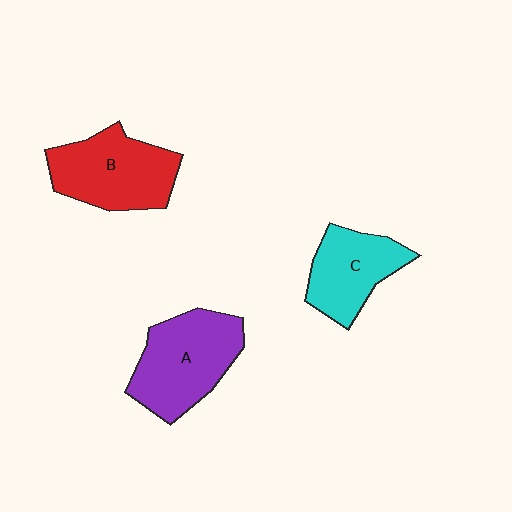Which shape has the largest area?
Shape A (purple).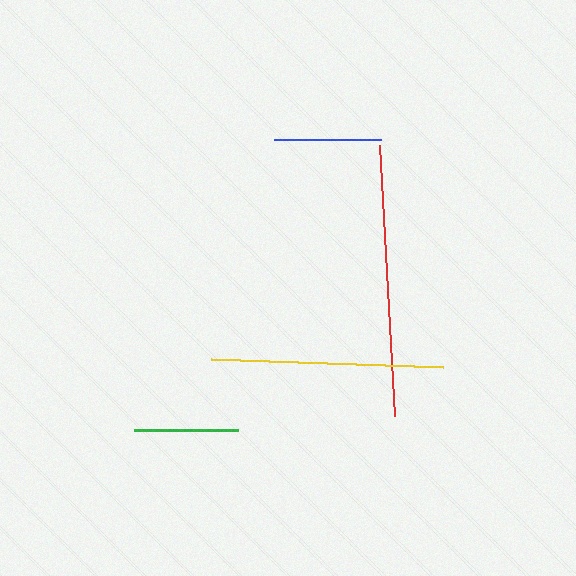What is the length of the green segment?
The green segment is approximately 104 pixels long.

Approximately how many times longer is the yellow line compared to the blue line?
The yellow line is approximately 2.2 times the length of the blue line.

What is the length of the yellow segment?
The yellow segment is approximately 232 pixels long.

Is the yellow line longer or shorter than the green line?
The yellow line is longer than the green line.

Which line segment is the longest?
The red line is the longest at approximately 272 pixels.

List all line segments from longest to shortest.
From longest to shortest: red, yellow, blue, green.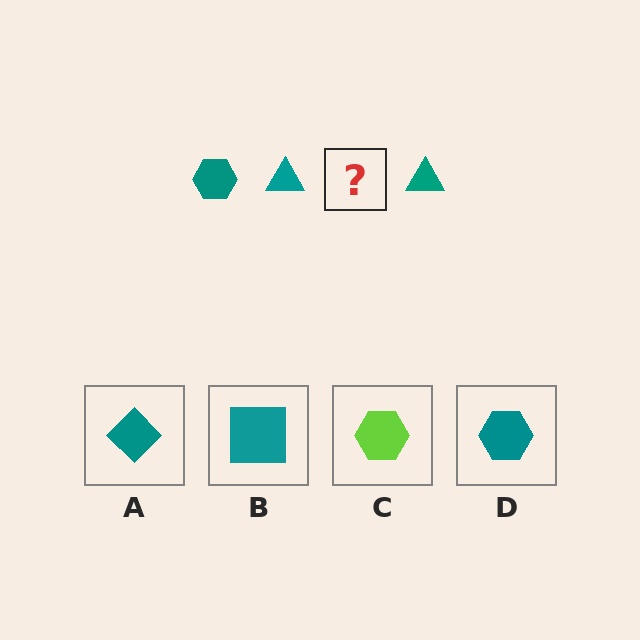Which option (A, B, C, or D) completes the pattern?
D.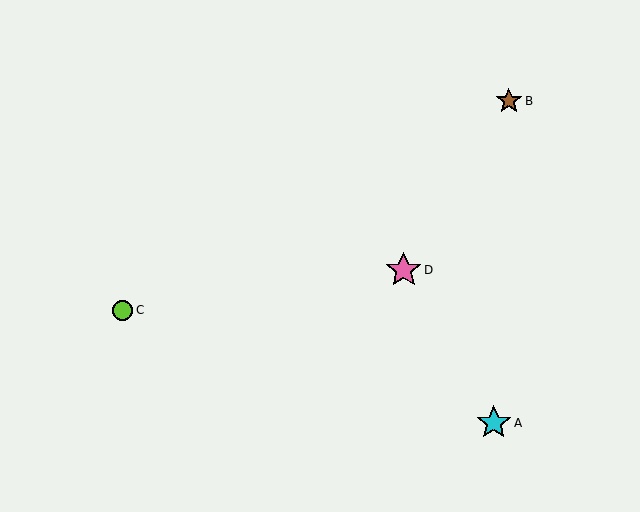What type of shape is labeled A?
Shape A is a cyan star.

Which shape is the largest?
The pink star (labeled D) is the largest.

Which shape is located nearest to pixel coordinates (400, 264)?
The pink star (labeled D) at (404, 270) is nearest to that location.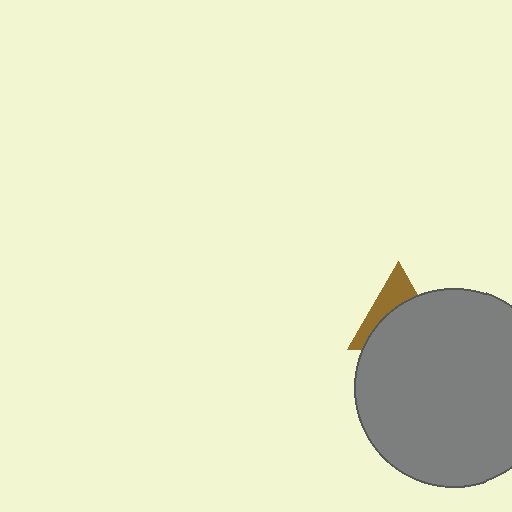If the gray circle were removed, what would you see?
You would see the complete brown triangle.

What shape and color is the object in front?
The object in front is a gray circle.